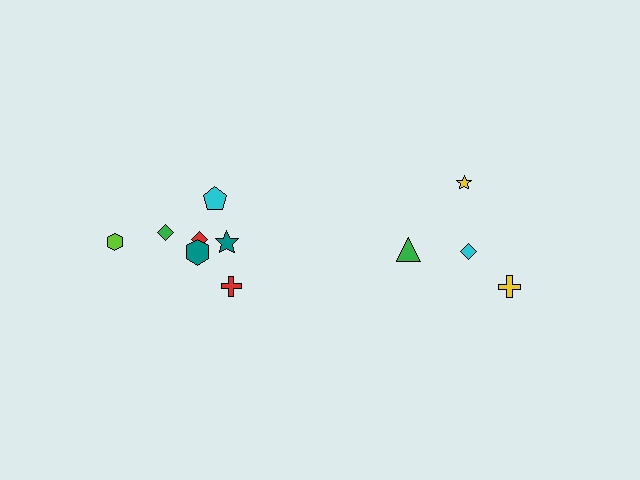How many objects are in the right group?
There are 4 objects.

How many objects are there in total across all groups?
There are 11 objects.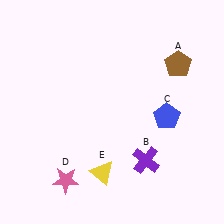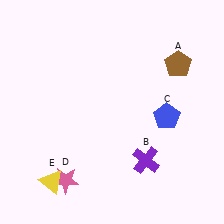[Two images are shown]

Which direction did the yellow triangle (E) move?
The yellow triangle (E) moved left.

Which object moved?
The yellow triangle (E) moved left.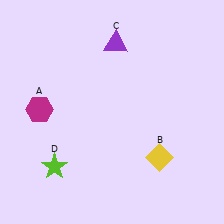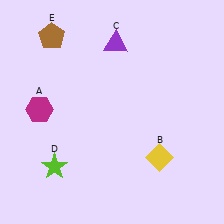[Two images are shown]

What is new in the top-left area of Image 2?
A brown pentagon (E) was added in the top-left area of Image 2.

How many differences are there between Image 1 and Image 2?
There is 1 difference between the two images.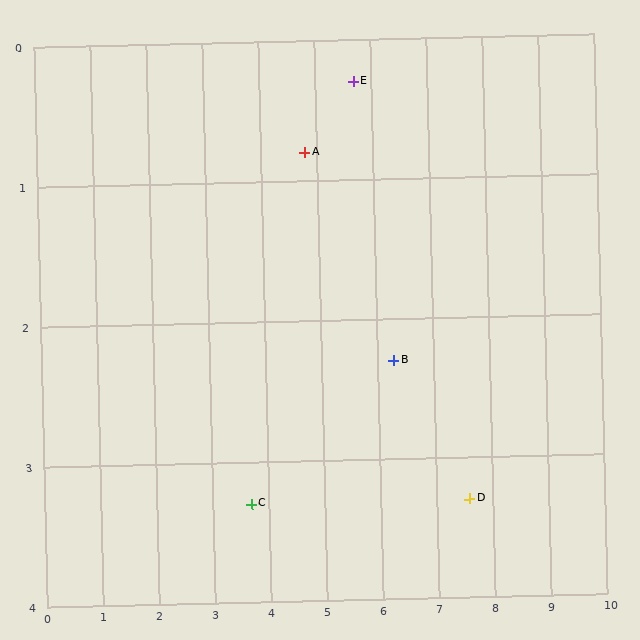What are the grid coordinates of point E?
Point E is at approximately (5.7, 0.3).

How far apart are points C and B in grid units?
Points C and B are about 2.8 grid units apart.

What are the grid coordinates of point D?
Point D is at approximately (7.6, 3.3).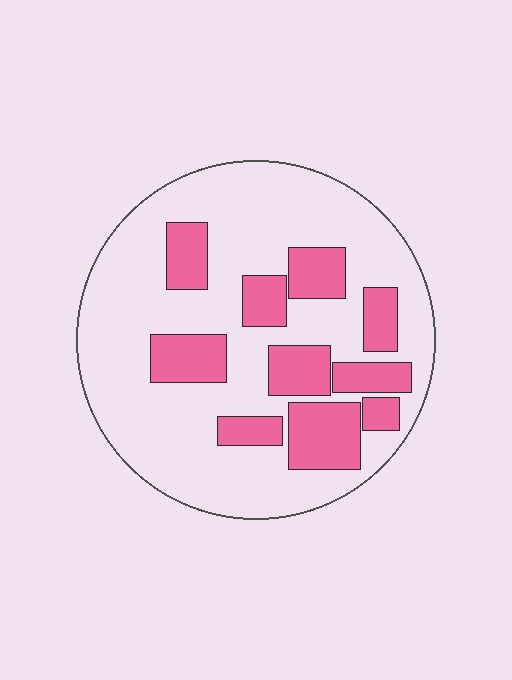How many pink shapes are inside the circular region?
10.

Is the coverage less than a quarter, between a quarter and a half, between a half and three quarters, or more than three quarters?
Between a quarter and a half.